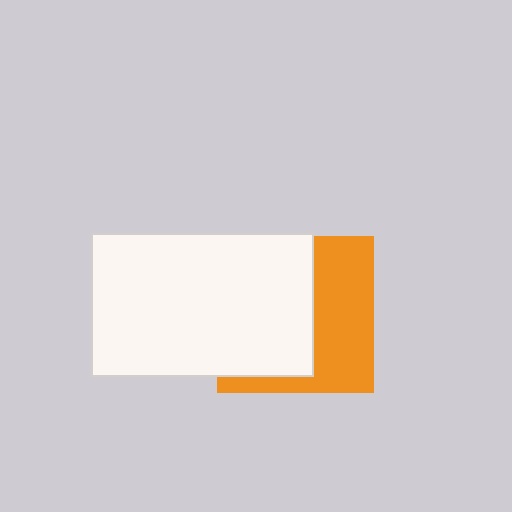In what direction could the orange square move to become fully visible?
The orange square could move right. That would shift it out from behind the white rectangle entirely.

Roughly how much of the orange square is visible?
A small part of it is visible (roughly 45%).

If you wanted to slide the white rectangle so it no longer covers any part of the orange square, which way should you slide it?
Slide it left — that is the most direct way to separate the two shapes.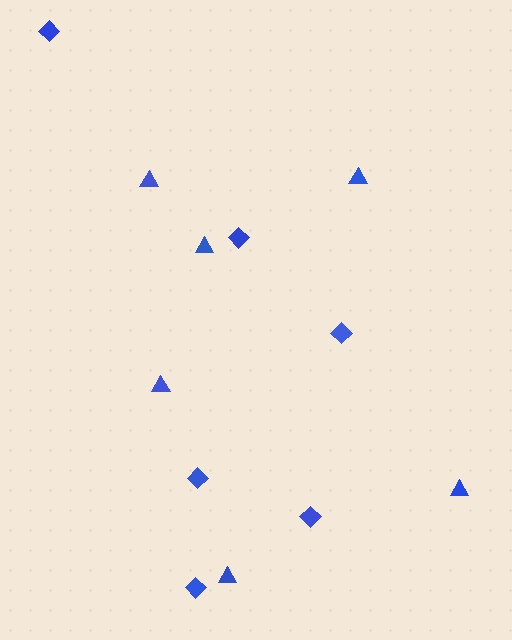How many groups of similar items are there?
There are 2 groups: one group of diamonds (6) and one group of triangles (6).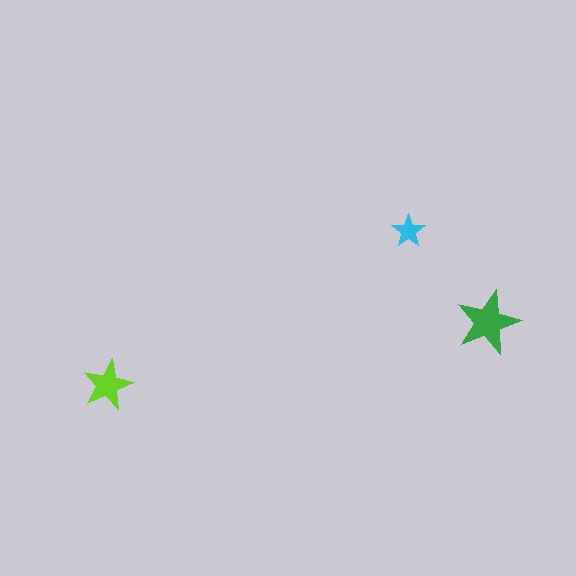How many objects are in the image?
There are 3 objects in the image.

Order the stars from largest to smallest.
the green one, the lime one, the cyan one.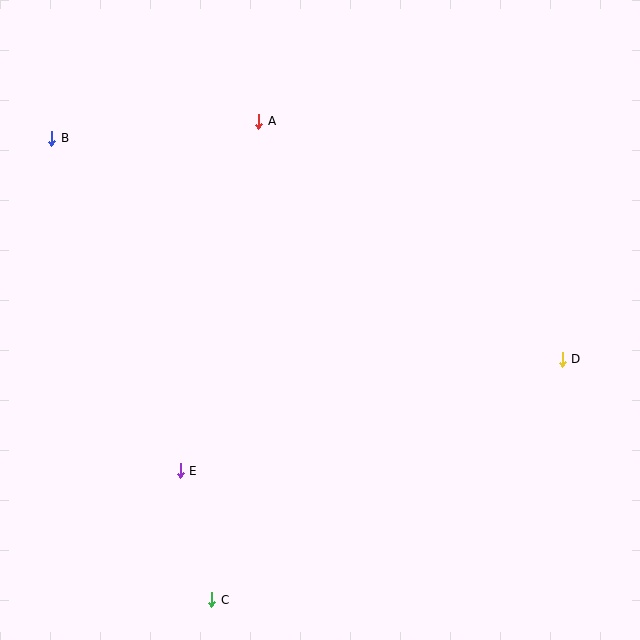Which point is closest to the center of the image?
Point E at (180, 471) is closest to the center.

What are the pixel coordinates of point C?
Point C is at (212, 600).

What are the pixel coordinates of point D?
Point D is at (562, 359).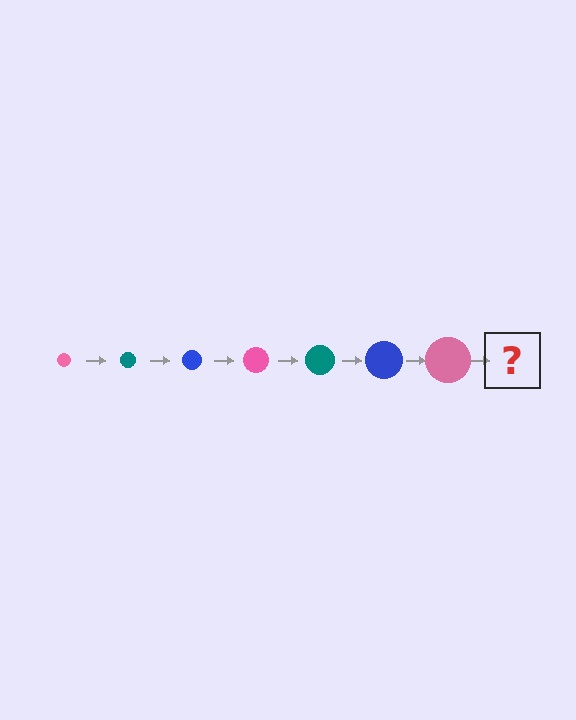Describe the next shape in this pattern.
It should be a teal circle, larger than the previous one.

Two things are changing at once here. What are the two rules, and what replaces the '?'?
The two rules are that the circle grows larger each step and the color cycles through pink, teal, and blue. The '?' should be a teal circle, larger than the previous one.